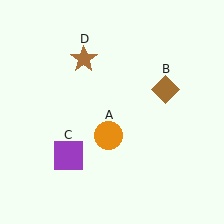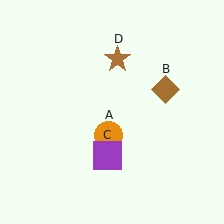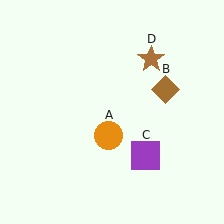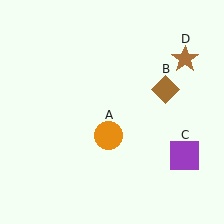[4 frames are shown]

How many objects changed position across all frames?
2 objects changed position: purple square (object C), brown star (object D).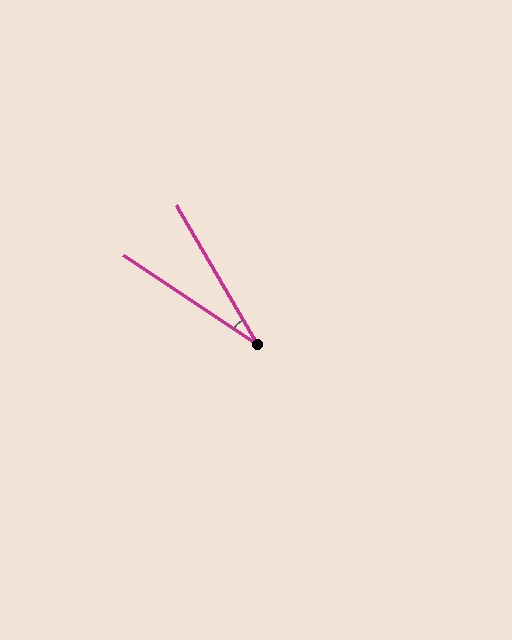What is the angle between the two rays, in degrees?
Approximately 26 degrees.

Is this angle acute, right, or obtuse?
It is acute.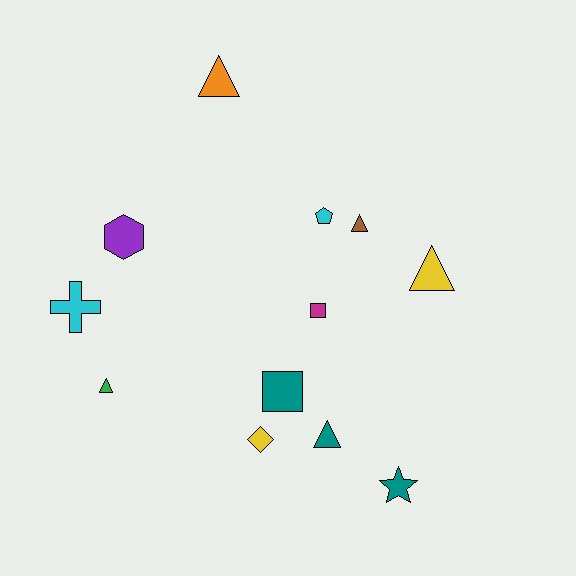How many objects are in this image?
There are 12 objects.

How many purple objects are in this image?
There is 1 purple object.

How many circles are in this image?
There are no circles.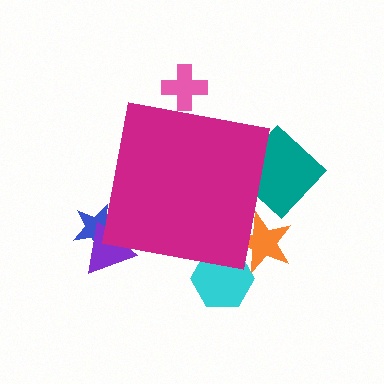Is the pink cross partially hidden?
Yes, the pink cross is partially hidden behind the magenta square.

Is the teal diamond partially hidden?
Yes, the teal diamond is partially hidden behind the magenta square.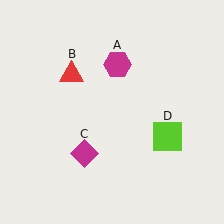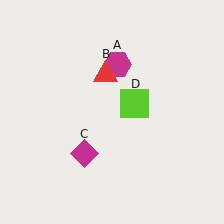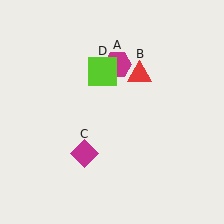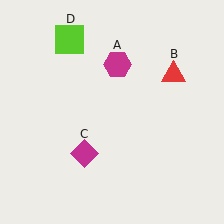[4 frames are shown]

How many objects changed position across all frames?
2 objects changed position: red triangle (object B), lime square (object D).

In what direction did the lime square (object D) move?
The lime square (object D) moved up and to the left.